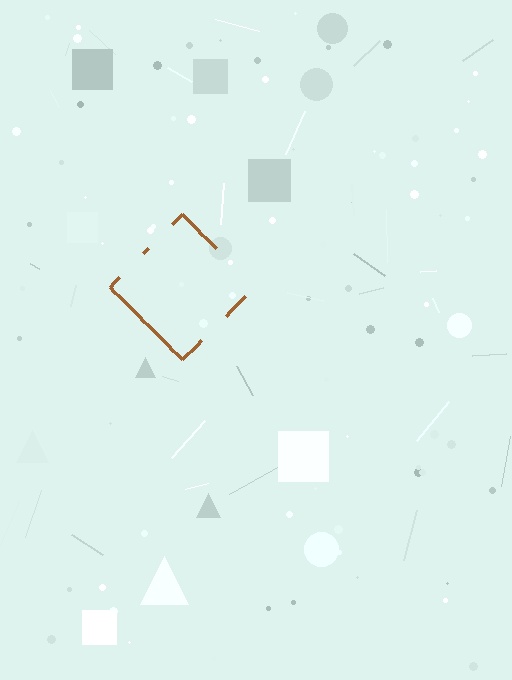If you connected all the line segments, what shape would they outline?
They would outline a diamond.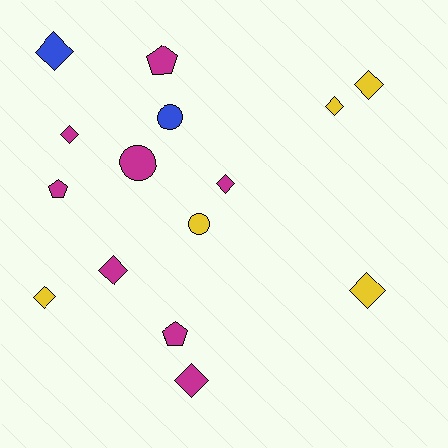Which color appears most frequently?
Magenta, with 8 objects.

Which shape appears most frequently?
Diamond, with 9 objects.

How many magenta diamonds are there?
There are 4 magenta diamonds.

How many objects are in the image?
There are 15 objects.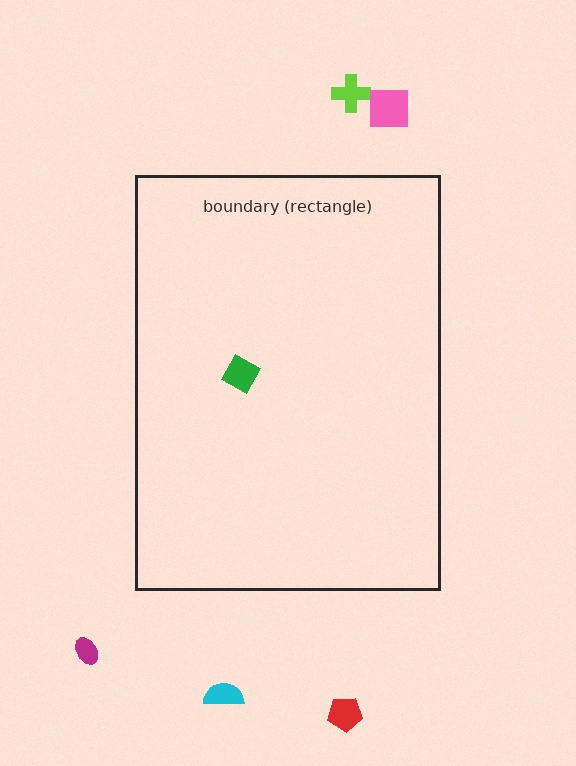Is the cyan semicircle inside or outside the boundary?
Outside.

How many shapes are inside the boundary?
1 inside, 5 outside.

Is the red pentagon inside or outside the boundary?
Outside.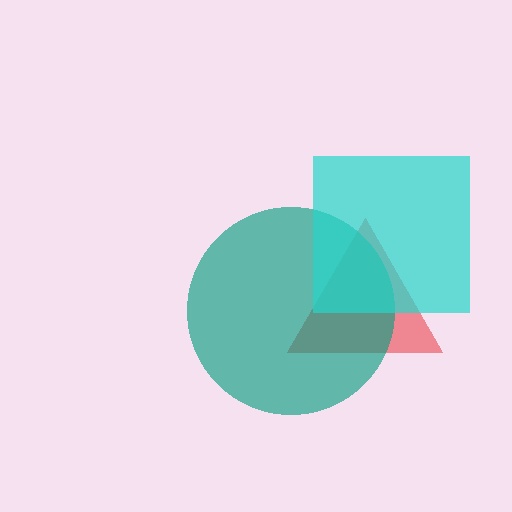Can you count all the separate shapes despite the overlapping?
Yes, there are 3 separate shapes.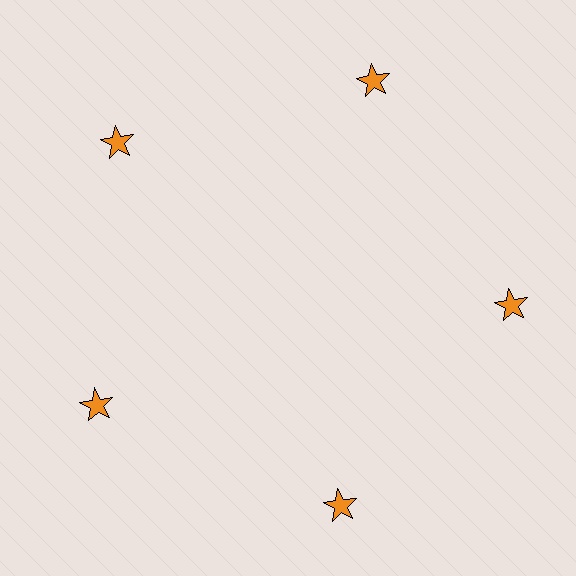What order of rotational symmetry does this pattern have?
This pattern has 5-fold rotational symmetry.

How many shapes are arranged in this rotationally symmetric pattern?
There are 5 shapes, arranged in 5 groups of 1.